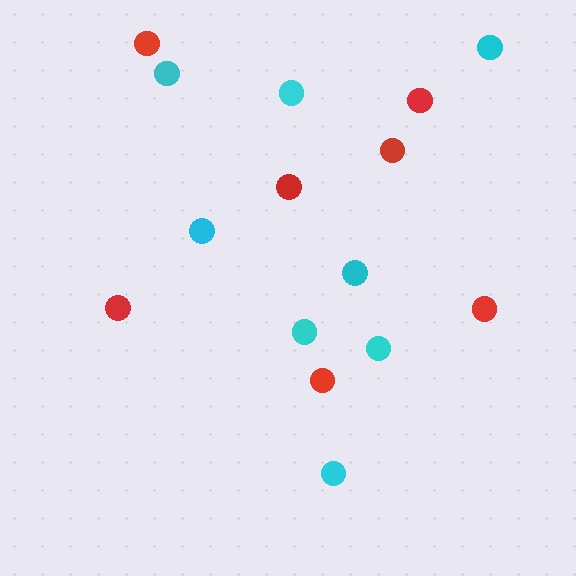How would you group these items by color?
There are 2 groups: one group of red circles (7) and one group of cyan circles (8).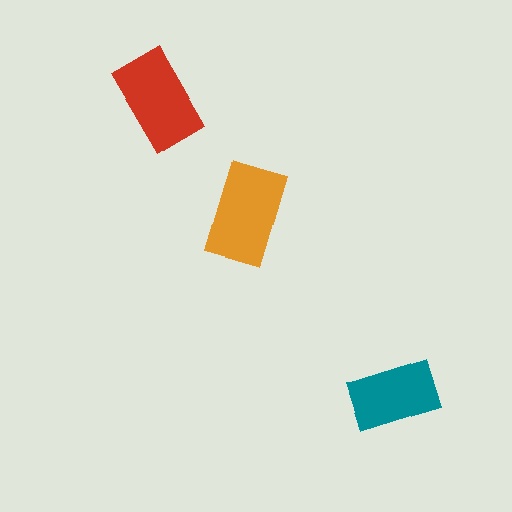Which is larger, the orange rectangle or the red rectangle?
The orange one.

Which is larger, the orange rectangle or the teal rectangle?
The orange one.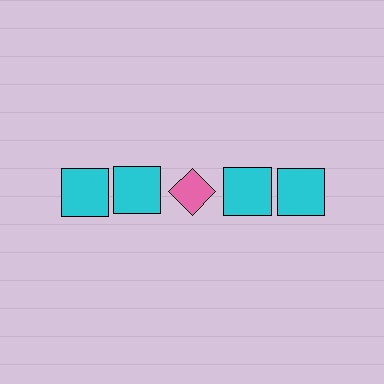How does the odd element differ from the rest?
It differs in both color (pink instead of cyan) and shape (diamond instead of square).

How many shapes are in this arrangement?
There are 5 shapes arranged in a grid pattern.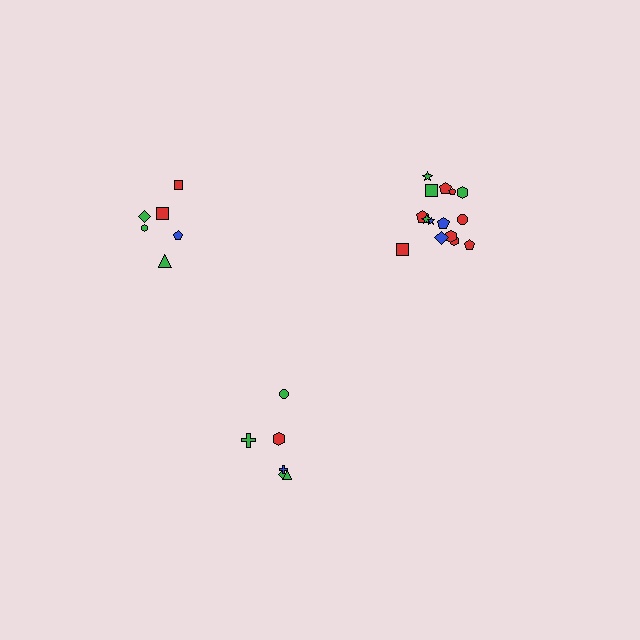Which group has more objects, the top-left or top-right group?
The top-right group.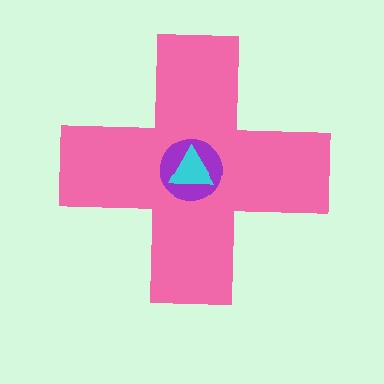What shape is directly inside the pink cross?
The purple circle.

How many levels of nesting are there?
3.